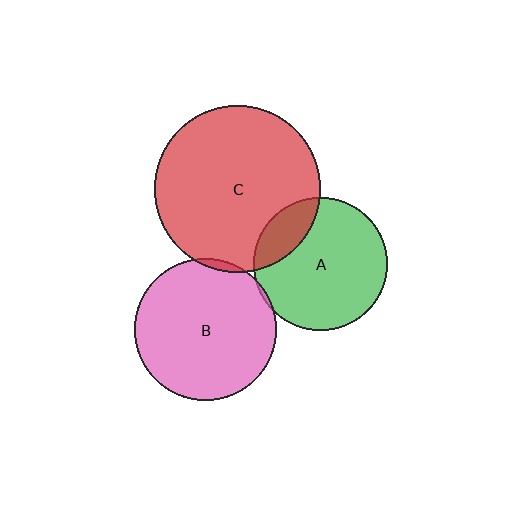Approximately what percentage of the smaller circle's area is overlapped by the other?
Approximately 20%.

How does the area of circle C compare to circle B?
Approximately 1.4 times.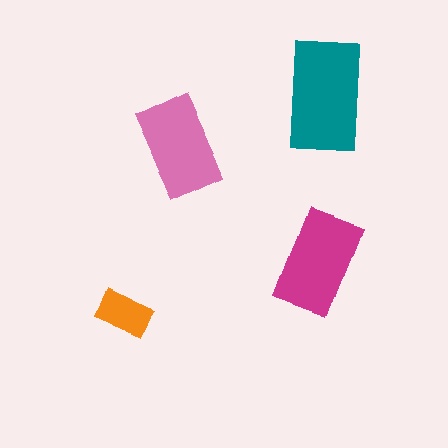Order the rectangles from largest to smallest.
the teal one, the magenta one, the pink one, the orange one.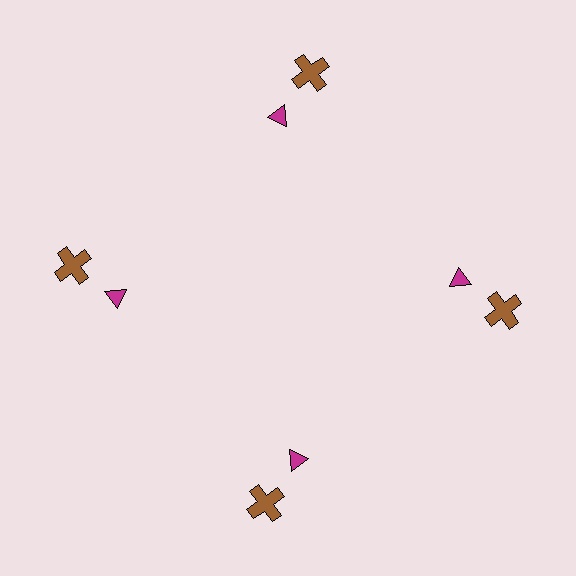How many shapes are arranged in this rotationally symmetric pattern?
There are 8 shapes, arranged in 4 groups of 2.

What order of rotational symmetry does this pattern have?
This pattern has 4-fold rotational symmetry.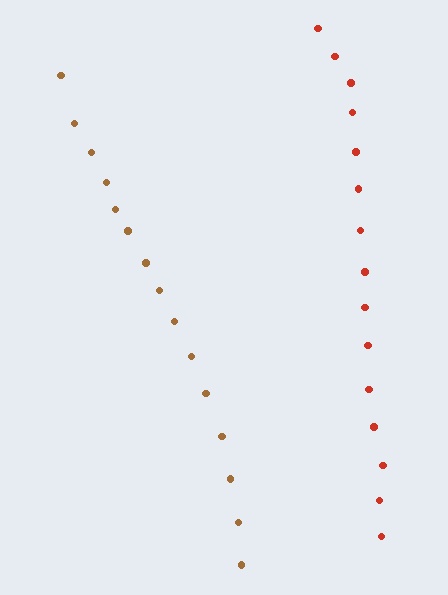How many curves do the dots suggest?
There are 2 distinct paths.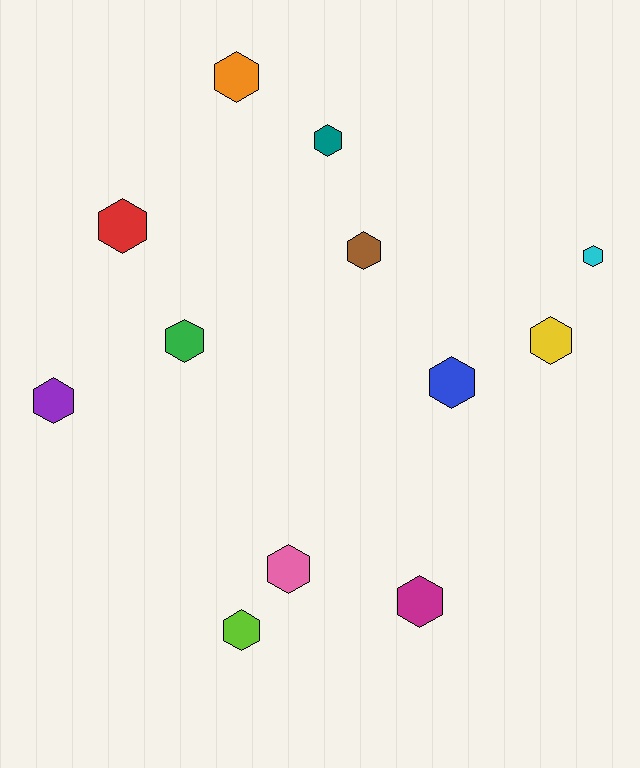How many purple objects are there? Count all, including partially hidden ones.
There is 1 purple object.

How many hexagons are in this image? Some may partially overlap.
There are 12 hexagons.